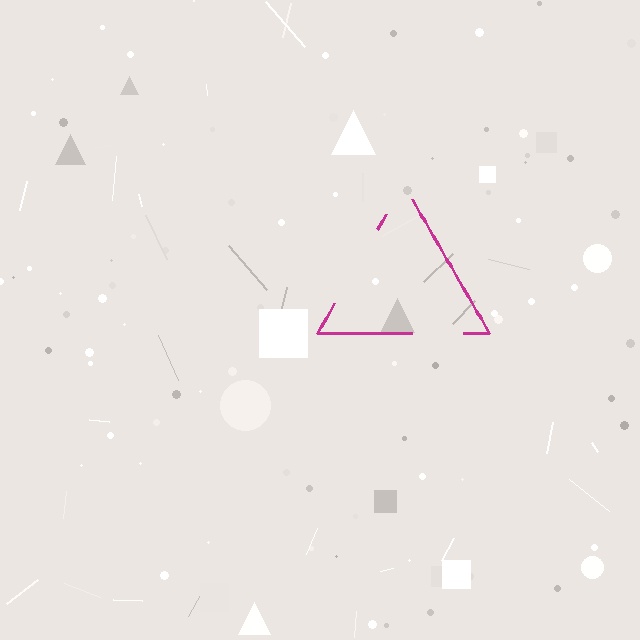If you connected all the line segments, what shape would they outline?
They would outline a triangle.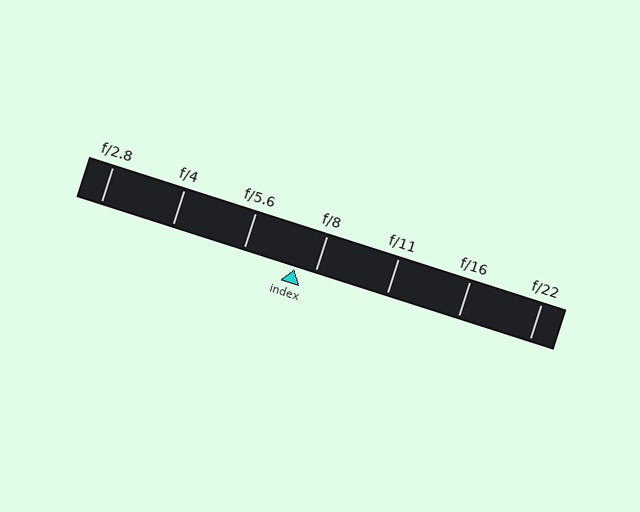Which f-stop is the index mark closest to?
The index mark is closest to f/8.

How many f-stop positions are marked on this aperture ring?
There are 7 f-stop positions marked.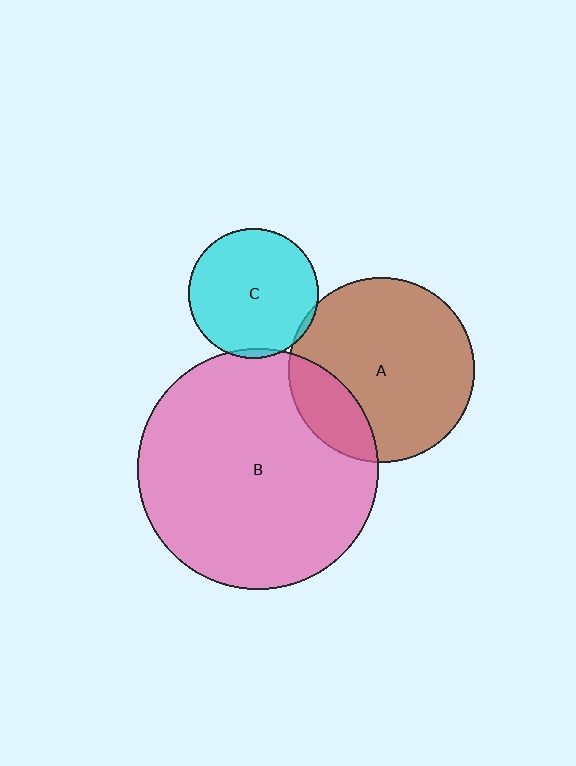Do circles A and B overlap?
Yes.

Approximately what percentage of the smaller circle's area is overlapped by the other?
Approximately 20%.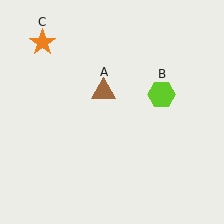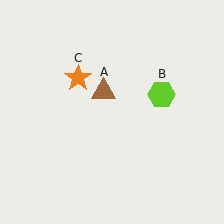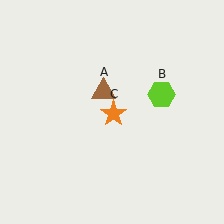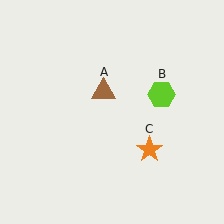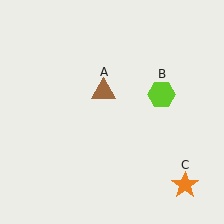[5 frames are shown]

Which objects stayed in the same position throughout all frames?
Brown triangle (object A) and lime hexagon (object B) remained stationary.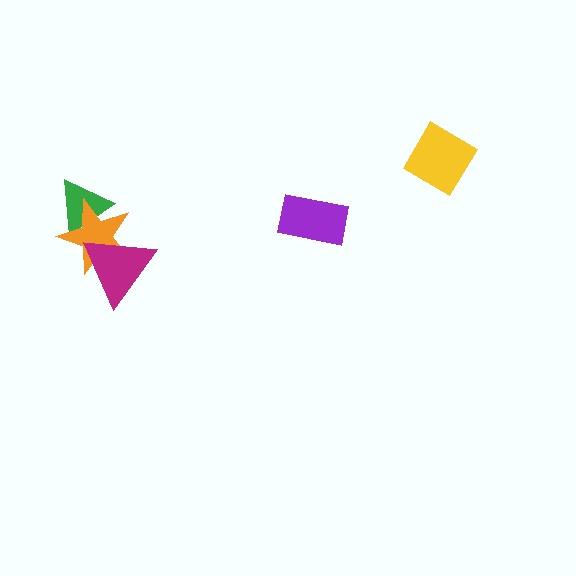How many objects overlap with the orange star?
2 objects overlap with the orange star.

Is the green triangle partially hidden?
Yes, it is partially covered by another shape.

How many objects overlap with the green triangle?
1 object overlaps with the green triangle.